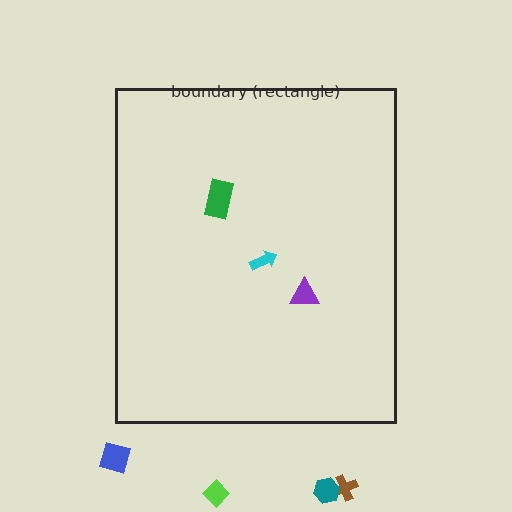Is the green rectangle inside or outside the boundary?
Inside.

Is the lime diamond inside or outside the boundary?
Outside.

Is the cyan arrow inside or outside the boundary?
Inside.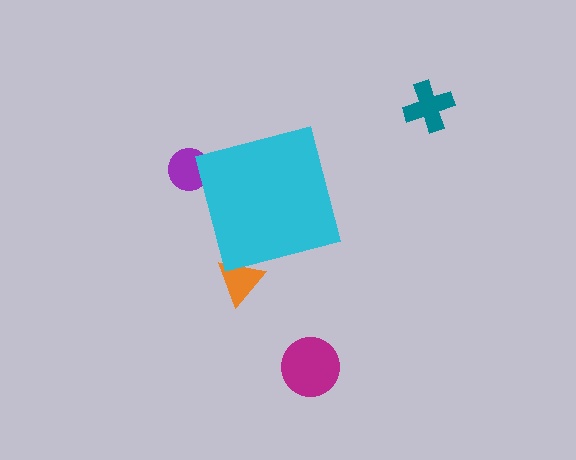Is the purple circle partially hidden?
Yes, the purple circle is partially hidden behind the cyan square.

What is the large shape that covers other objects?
A cyan square.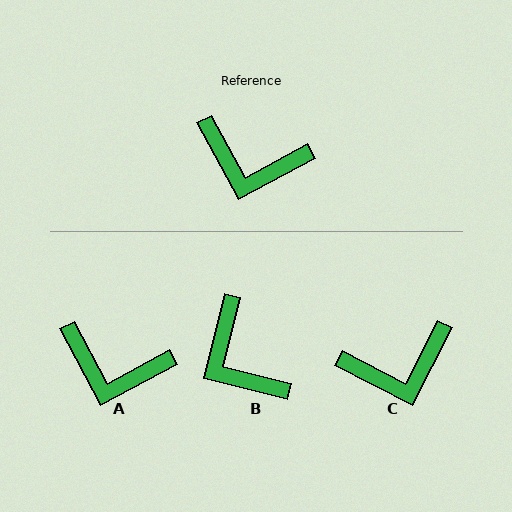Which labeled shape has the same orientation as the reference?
A.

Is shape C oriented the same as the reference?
No, it is off by about 35 degrees.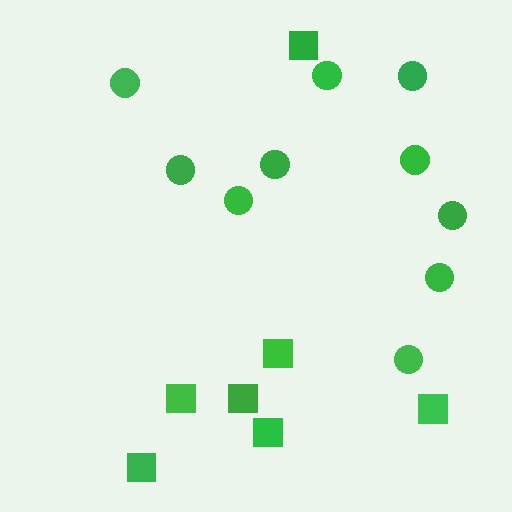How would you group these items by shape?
There are 2 groups: one group of squares (7) and one group of circles (10).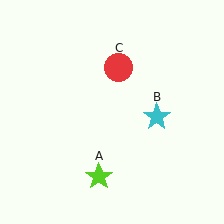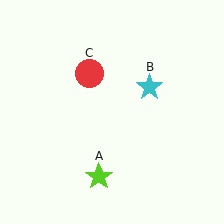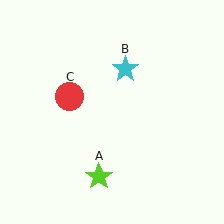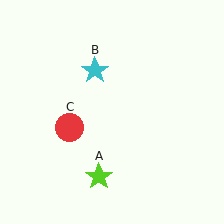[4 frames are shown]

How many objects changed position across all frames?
2 objects changed position: cyan star (object B), red circle (object C).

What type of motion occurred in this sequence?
The cyan star (object B), red circle (object C) rotated counterclockwise around the center of the scene.